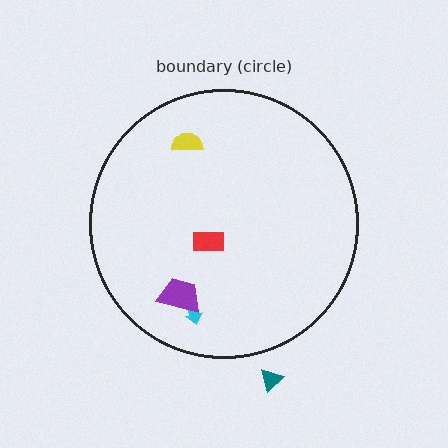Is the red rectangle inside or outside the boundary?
Inside.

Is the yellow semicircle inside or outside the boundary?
Inside.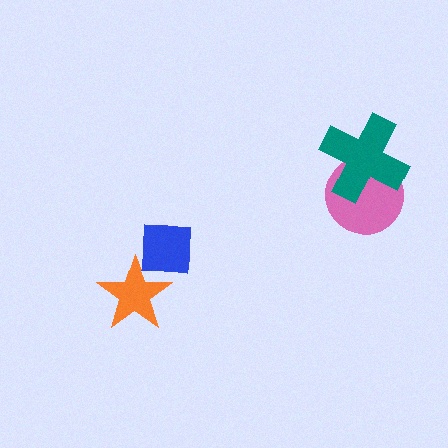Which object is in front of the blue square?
The orange star is in front of the blue square.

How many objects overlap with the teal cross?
1 object overlaps with the teal cross.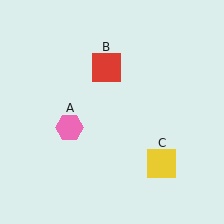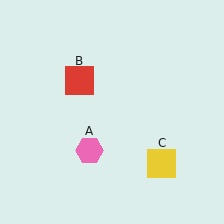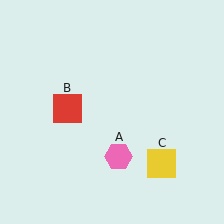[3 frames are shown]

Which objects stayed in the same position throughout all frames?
Yellow square (object C) remained stationary.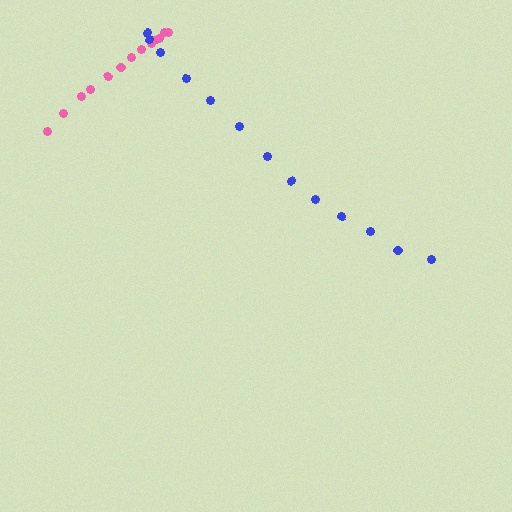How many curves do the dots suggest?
There are 2 distinct paths.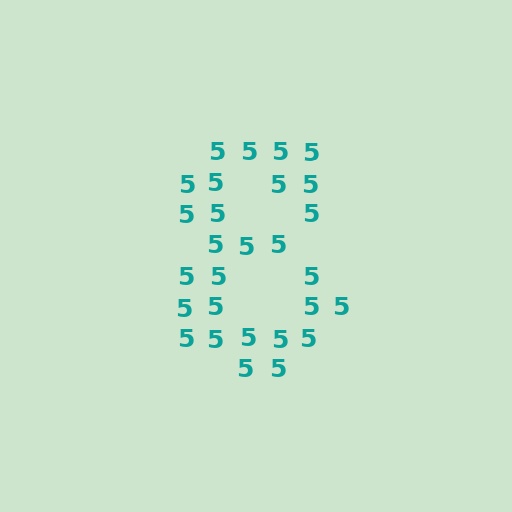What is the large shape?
The large shape is the digit 8.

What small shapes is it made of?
It is made of small digit 5's.